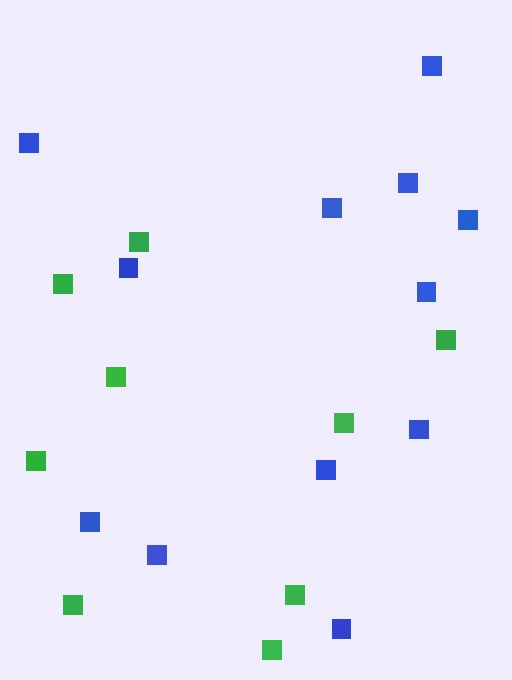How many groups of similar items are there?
There are 2 groups: one group of green squares (9) and one group of blue squares (12).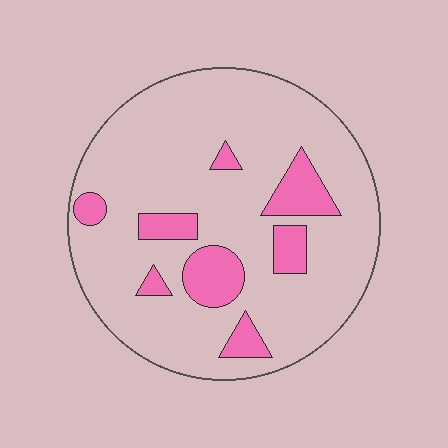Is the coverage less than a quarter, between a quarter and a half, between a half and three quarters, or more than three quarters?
Less than a quarter.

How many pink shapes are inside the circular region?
8.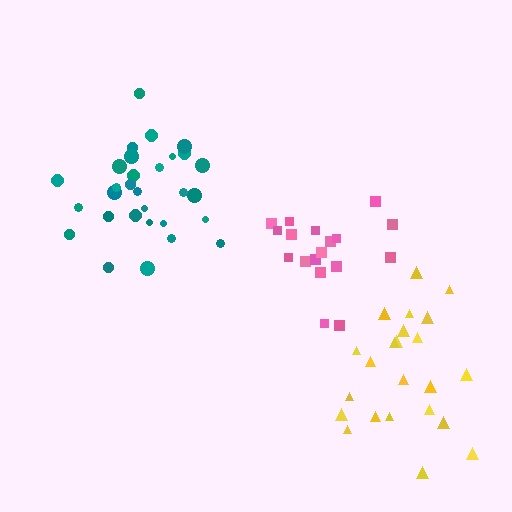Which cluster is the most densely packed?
Teal.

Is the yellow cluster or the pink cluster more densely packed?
Pink.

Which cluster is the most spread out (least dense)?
Yellow.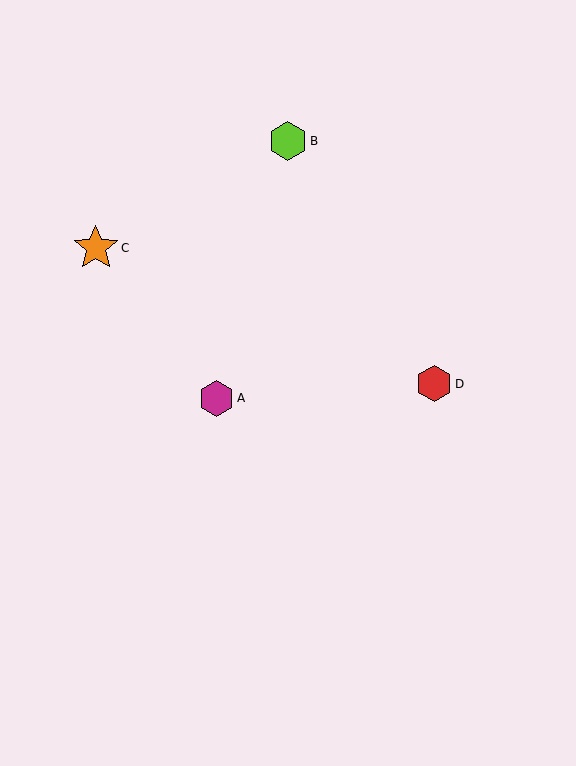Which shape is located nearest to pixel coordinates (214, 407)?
The magenta hexagon (labeled A) at (216, 398) is nearest to that location.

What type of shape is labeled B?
Shape B is a lime hexagon.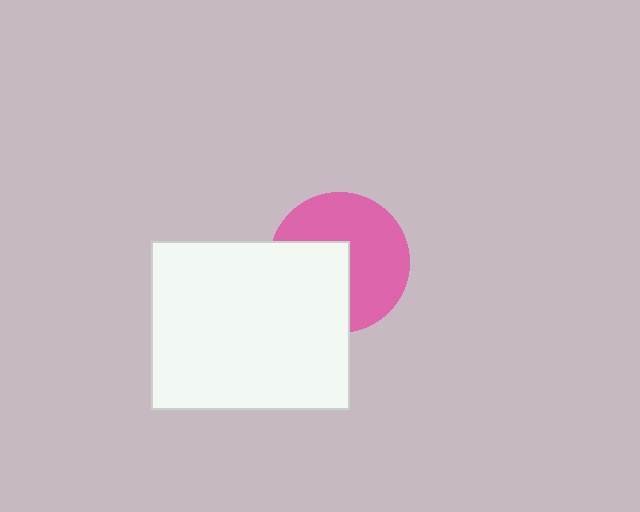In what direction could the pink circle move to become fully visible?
The pink circle could move toward the upper-right. That would shift it out from behind the white rectangle entirely.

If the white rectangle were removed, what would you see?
You would see the complete pink circle.